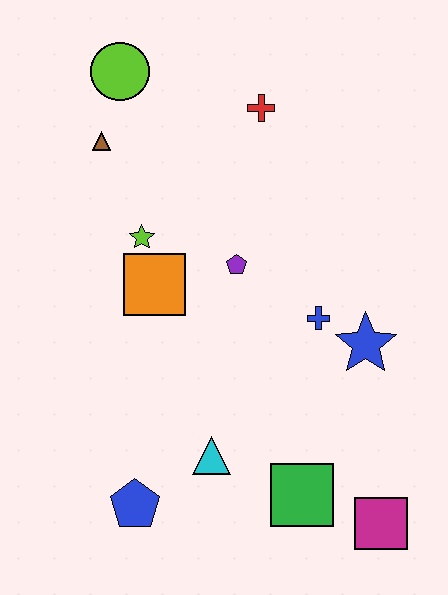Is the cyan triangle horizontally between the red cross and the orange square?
Yes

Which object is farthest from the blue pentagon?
The lime circle is farthest from the blue pentagon.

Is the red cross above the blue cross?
Yes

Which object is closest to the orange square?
The lime star is closest to the orange square.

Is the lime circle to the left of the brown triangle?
No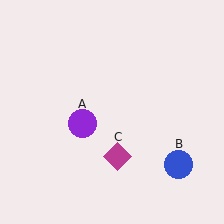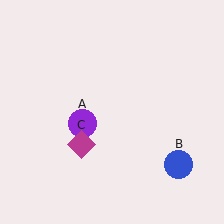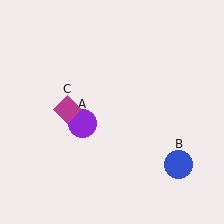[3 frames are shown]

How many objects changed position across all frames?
1 object changed position: magenta diamond (object C).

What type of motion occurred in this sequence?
The magenta diamond (object C) rotated clockwise around the center of the scene.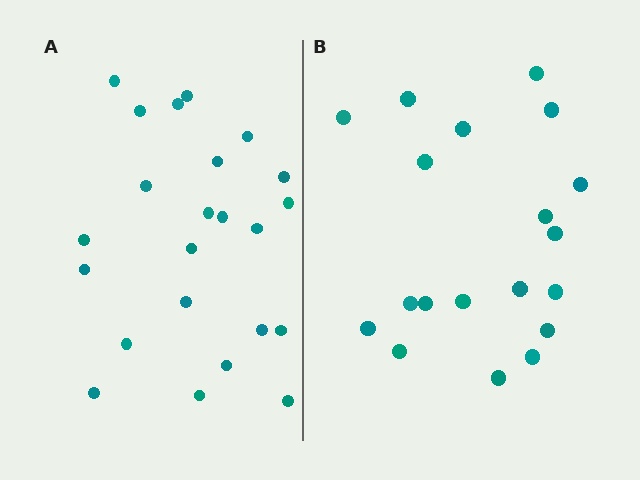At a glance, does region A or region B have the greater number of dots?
Region A (the left region) has more dots.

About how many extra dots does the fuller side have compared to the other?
Region A has about 4 more dots than region B.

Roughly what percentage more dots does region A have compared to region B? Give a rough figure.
About 20% more.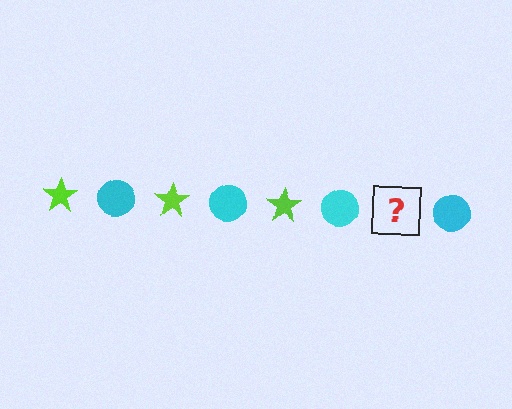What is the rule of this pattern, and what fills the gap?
The rule is that the pattern alternates between lime star and cyan circle. The gap should be filled with a lime star.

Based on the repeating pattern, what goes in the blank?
The blank should be a lime star.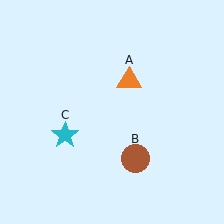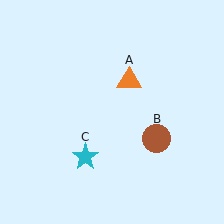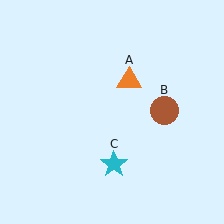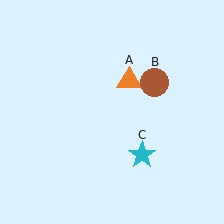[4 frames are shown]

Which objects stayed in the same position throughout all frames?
Orange triangle (object A) remained stationary.